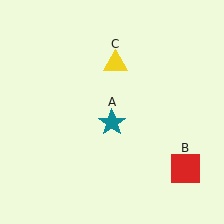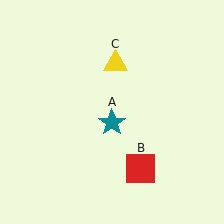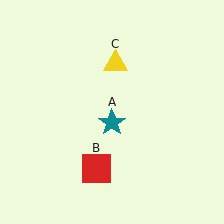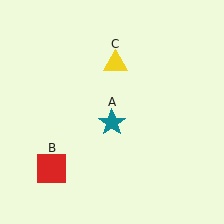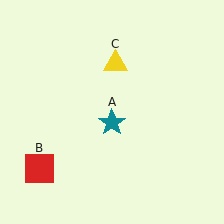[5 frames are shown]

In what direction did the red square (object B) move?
The red square (object B) moved left.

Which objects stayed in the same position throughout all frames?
Teal star (object A) and yellow triangle (object C) remained stationary.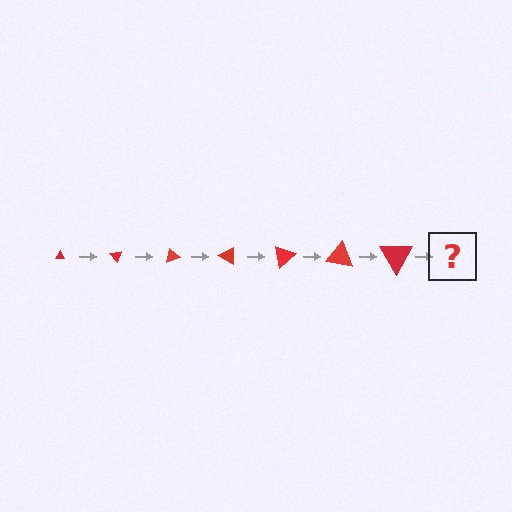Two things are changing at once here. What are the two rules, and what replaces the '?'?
The two rules are that the triangle grows larger each step and it rotates 50 degrees each step. The '?' should be a triangle, larger than the previous one and rotated 350 degrees from the start.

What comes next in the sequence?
The next element should be a triangle, larger than the previous one and rotated 350 degrees from the start.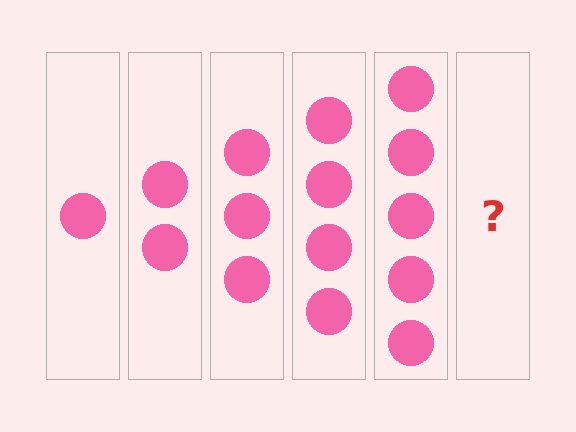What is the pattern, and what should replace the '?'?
The pattern is that each step adds one more circle. The '?' should be 6 circles.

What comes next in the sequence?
The next element should be 6 circles.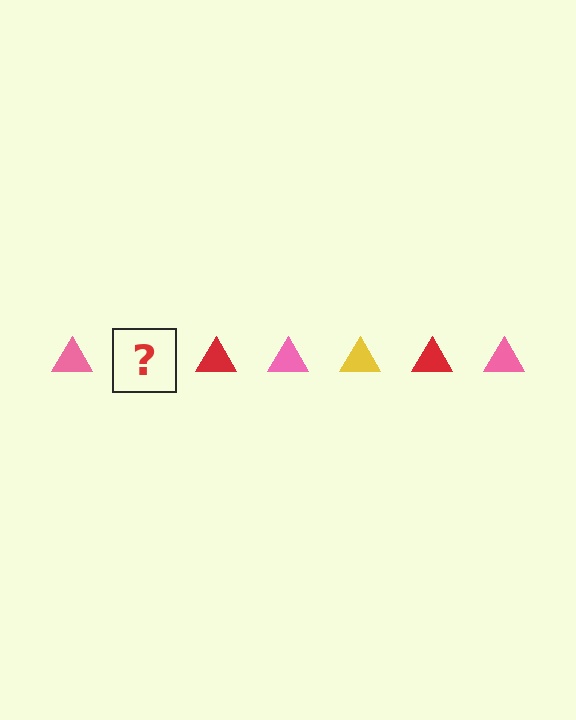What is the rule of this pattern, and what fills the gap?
The rule is that the pattern cycles through pink, yellow, red triangles. The gap should be filled with a yellow triangle.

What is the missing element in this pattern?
The missing element is a yellow triangle.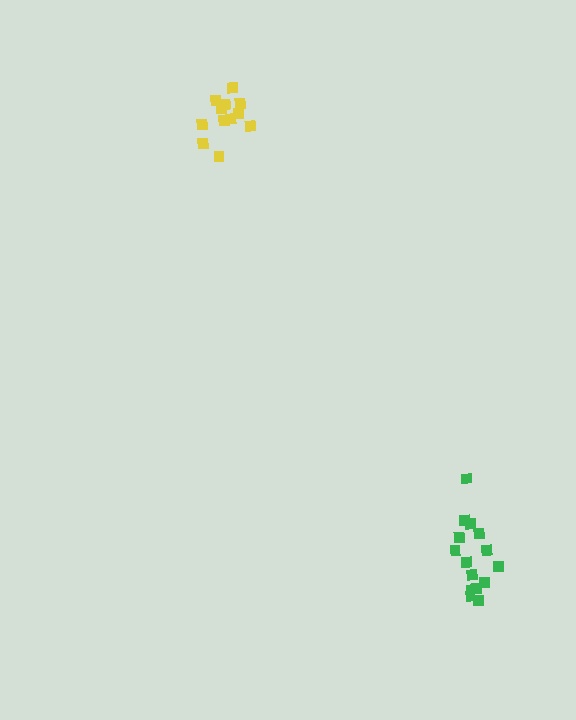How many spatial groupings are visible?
There are 2 spatial groupings.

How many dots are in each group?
Group 1: 15 dots, Group 2: 12 dots (27 total).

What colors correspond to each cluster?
The clusters are colored: green, yellow.